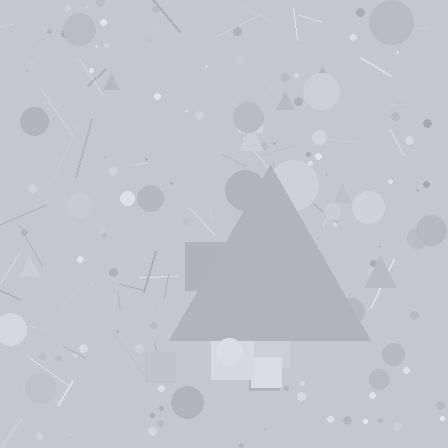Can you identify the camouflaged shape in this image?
The camouflaged shape is a triangle.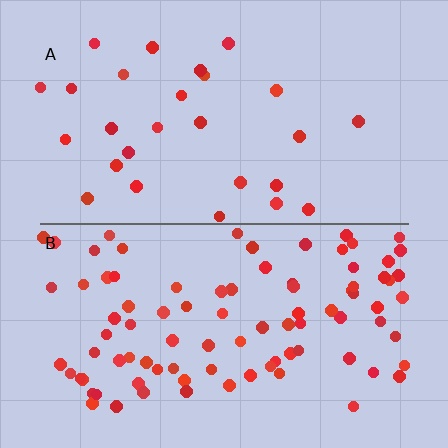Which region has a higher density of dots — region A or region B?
B (the bottom).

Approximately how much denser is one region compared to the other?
Approximately 3.3× — region B over region A.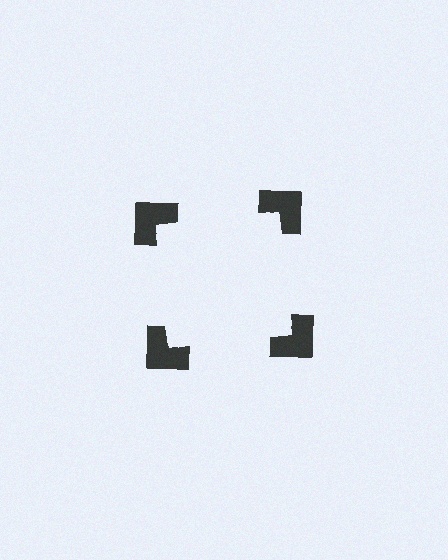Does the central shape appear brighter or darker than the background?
It typically appears slightly brighter than the background, even though no actual brightness change is drawn.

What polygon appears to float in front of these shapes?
An illusory square — its edges are inferred from the aligned wedge cuts in the notched squares, not physically drawn.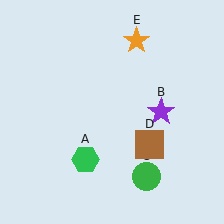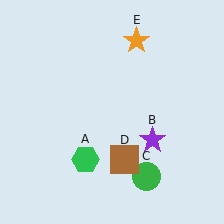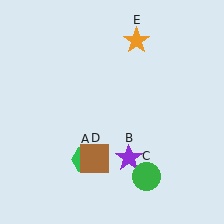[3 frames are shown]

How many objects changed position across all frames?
2 objects changed position: purple star (object B), brown square (object D).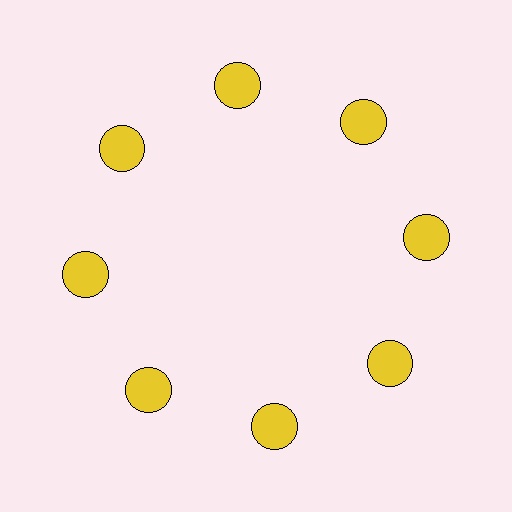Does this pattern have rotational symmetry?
Yes, this pattern has 8-fold rotational symmetry. It looks the same after rotating 45 degrees around the center.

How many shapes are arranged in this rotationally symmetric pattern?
There are 8 shapes, arranged in 8 groups of 1.